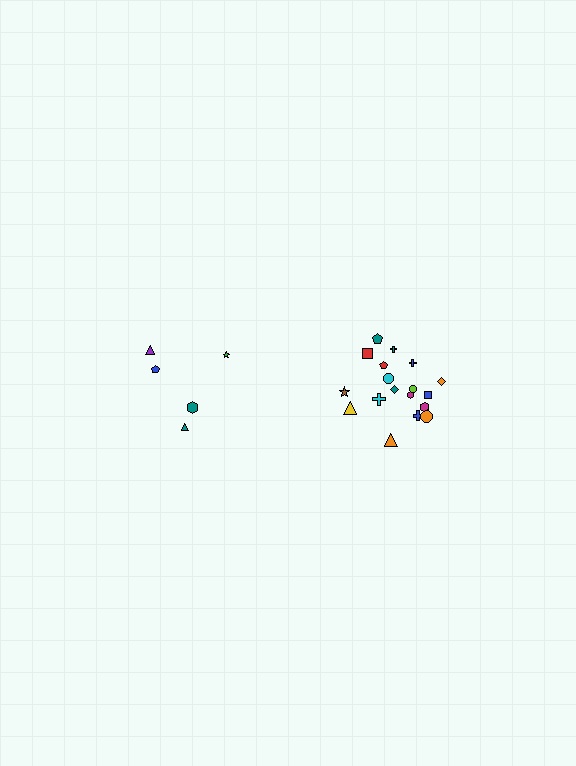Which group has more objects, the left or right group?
The right group.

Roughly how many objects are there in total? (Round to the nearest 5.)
Roughly 25 objects in total.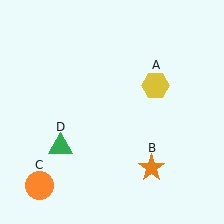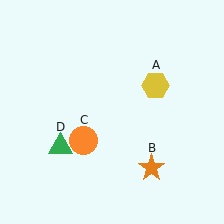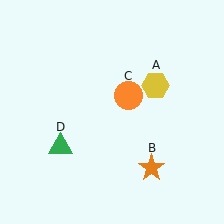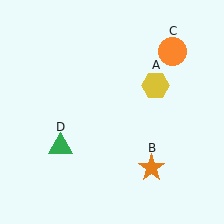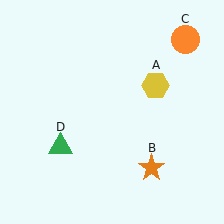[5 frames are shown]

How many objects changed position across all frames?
1 object changed position: orange circle (object C).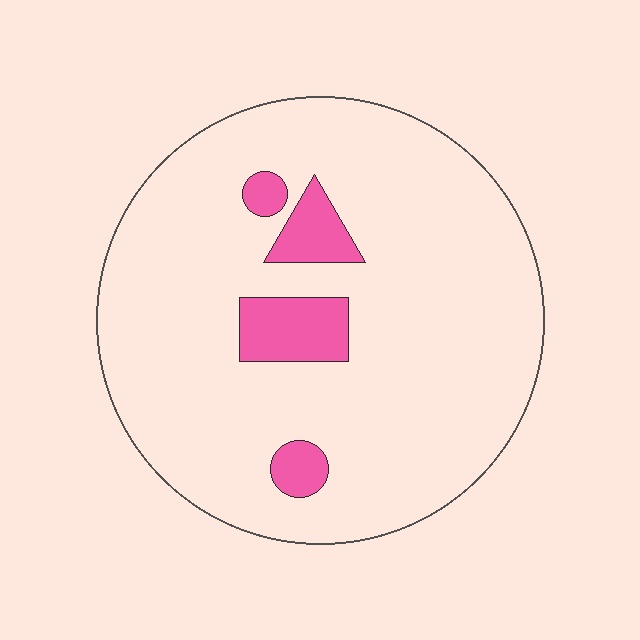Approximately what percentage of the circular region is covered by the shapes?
Approximately 10%.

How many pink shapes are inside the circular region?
4.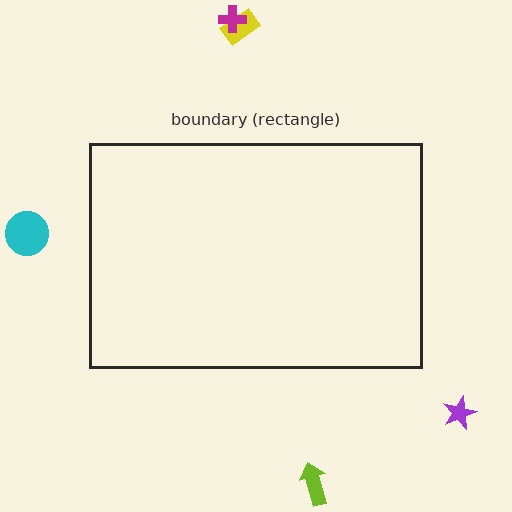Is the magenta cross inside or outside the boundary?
Outside.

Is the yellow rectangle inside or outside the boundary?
Outside.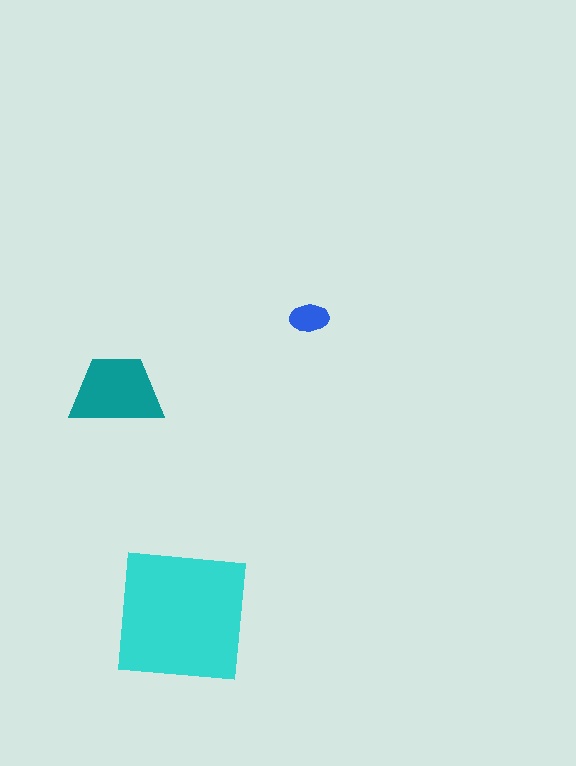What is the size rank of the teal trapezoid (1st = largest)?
2nd.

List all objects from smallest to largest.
The blue ellipse, the teal trapezoid, the cyan square.